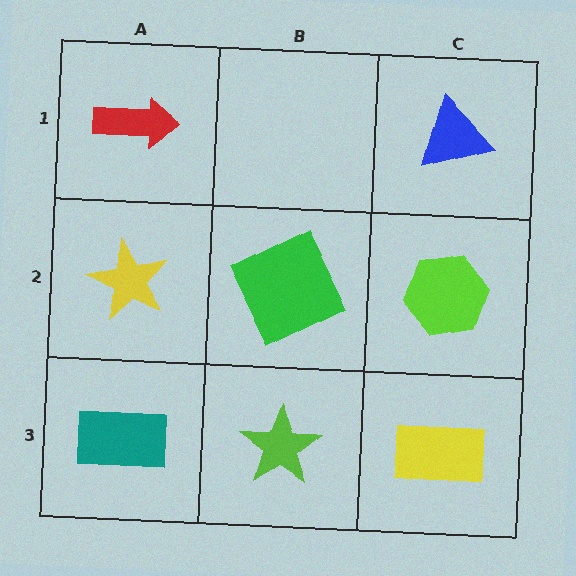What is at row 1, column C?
A blue triangle.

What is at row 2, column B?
A green square.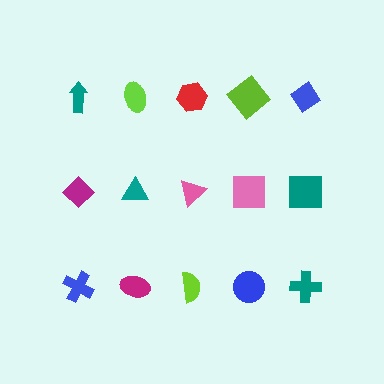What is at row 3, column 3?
A lime semicircle.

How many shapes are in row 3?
5 shapes.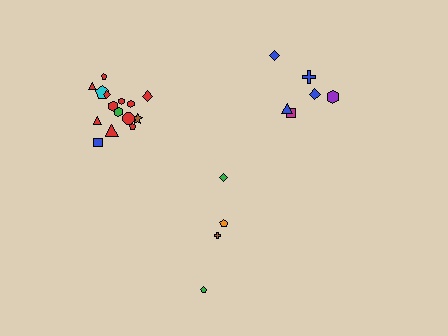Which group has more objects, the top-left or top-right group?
The top-left group.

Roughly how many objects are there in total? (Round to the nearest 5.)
Roughly 25 objects in total.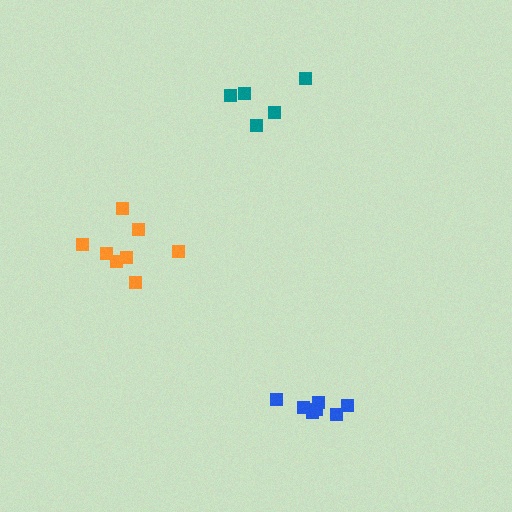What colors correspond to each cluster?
The clusters are colored: teal, blue, orange.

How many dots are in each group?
Group 1: 5 dots, Group 2: 7 dots, Group 3: 8 dots (20 total).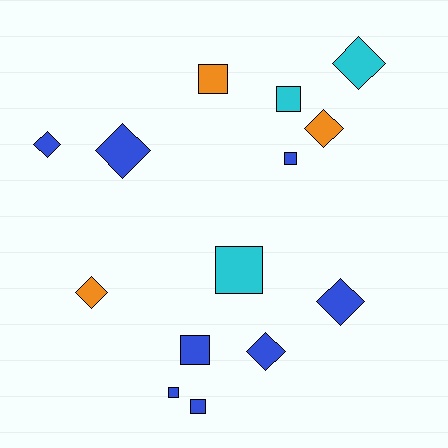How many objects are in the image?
There are 14 objects.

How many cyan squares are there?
There are 2 cyan squares.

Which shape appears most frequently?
Square, with 7 objects.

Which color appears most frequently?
Blue, with 8 objects.